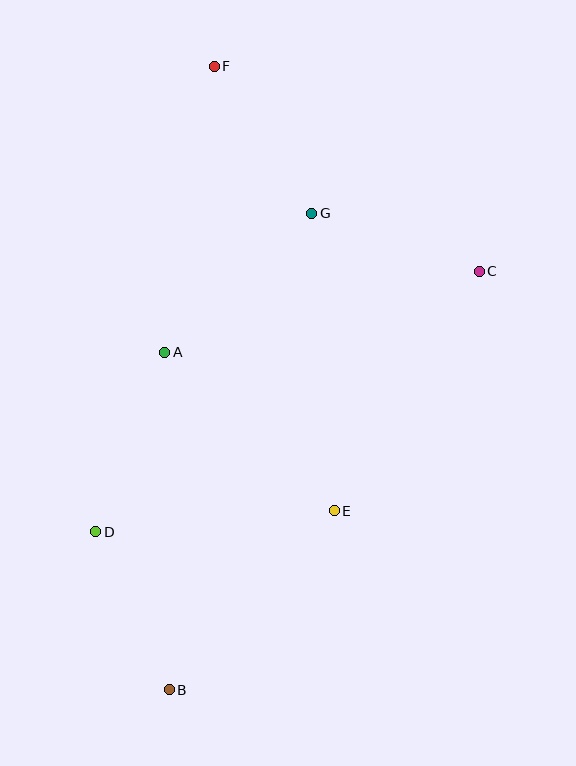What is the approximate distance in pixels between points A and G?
The distance between A and G is approximately 202 pixels.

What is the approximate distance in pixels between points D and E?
The distance between D and E is approximately 240 pixels.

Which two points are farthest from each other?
Points B and F are farthest from each other.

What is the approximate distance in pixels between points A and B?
The distance between A and B is approximately 338 pixels.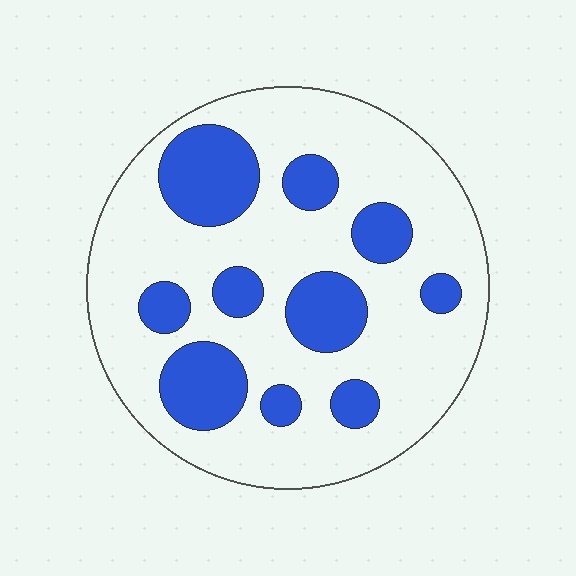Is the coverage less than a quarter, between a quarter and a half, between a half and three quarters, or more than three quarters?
Between a quarter and a half.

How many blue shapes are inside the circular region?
10.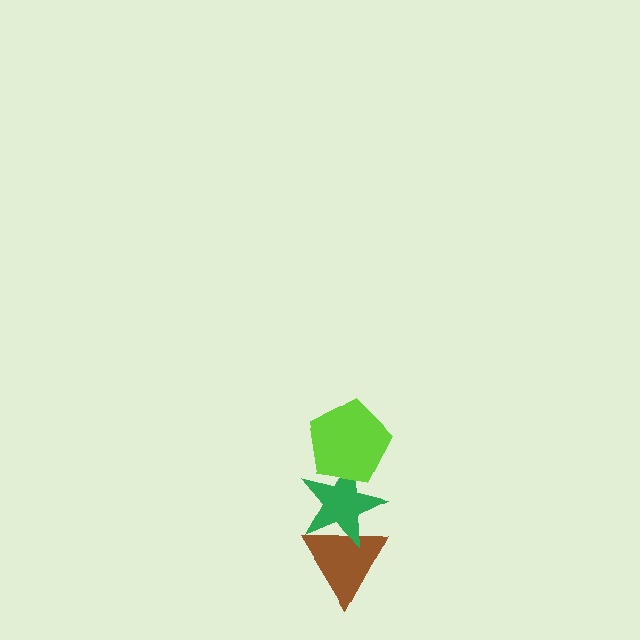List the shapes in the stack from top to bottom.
From top to bottom: the lime pentagon, the green star, the brown triangle.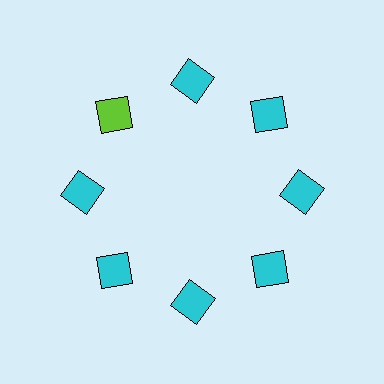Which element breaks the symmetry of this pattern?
The lime square at roughly the 10 o'clock position breaks the symmetry. All other shapes are cyan squares.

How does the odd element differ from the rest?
It has a different color: lime instead of cyan.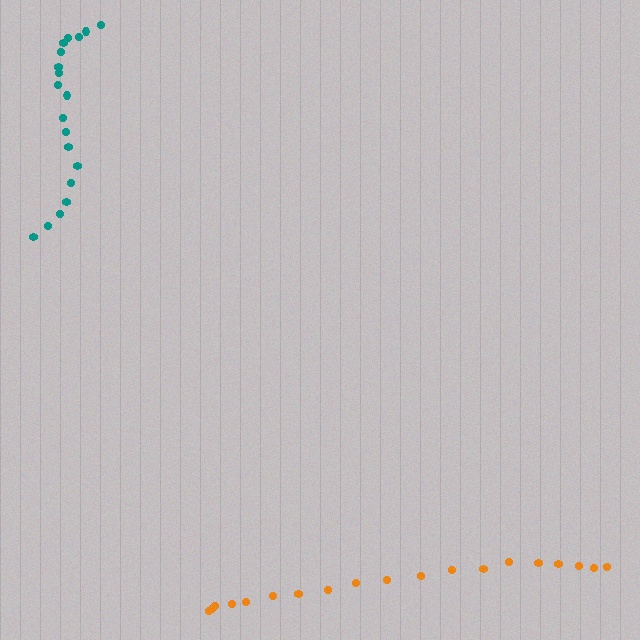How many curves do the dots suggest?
There are 2 distinct paths.